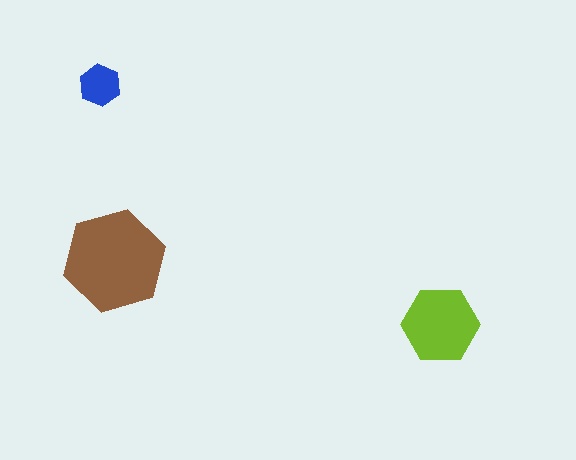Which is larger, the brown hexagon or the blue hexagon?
The brown one.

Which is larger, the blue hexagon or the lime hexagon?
The lime one.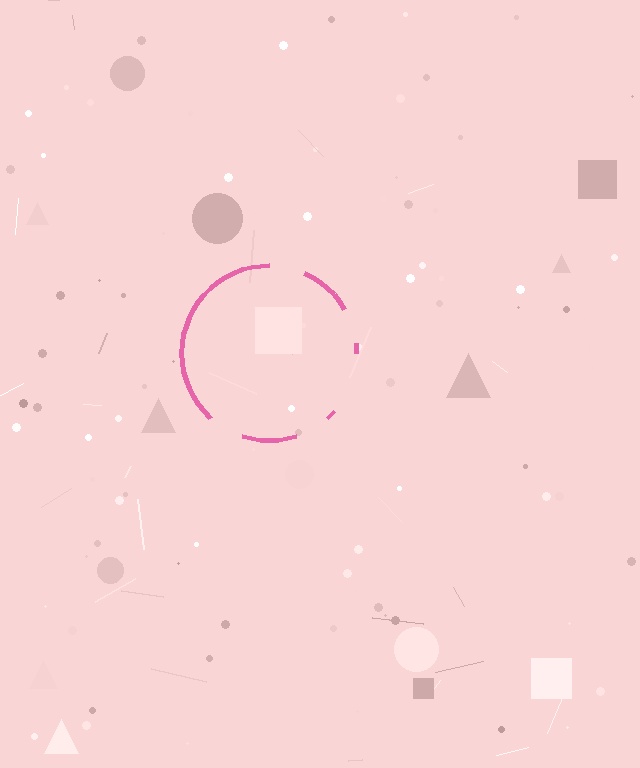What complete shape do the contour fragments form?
The contour fragments form a circle.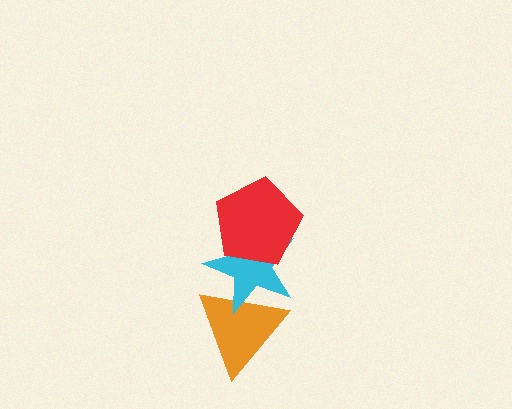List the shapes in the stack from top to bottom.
From top to bottom: the red pentagon, the cyan star, the orange triangle.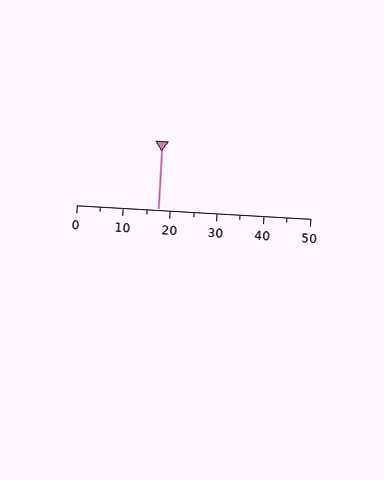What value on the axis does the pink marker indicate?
The marker indicates approximately 17.5.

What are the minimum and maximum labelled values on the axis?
The axis runs from 0 to 50.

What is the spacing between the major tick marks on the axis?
The major ticks are spaced 10 apart.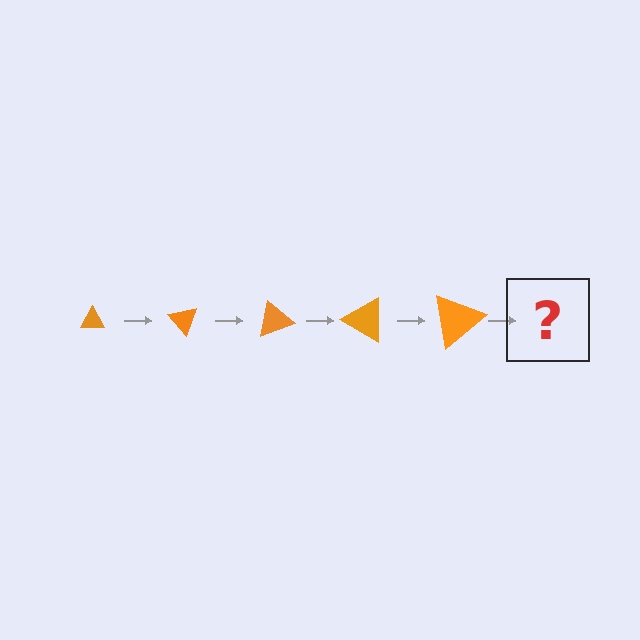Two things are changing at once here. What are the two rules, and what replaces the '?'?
The two rules are that the triangle grows larger each step and it rotates 50 degrees each step. The '?' should be a triangle, larger than the previous one and rotated 250 degrees from the start.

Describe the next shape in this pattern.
It should be a triangle, larger than the previous one and rotated 250 degrees from the start.